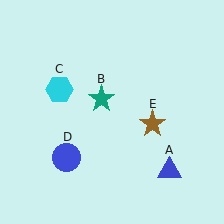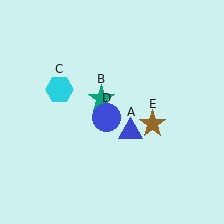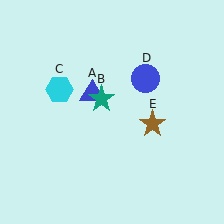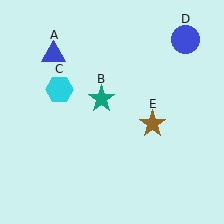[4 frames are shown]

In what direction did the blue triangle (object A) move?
The blue triangle (object A) moved up and to the left.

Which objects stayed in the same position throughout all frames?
Teal star (object B) and cyan hexagon (object C) and brown star (object E) remained stationary.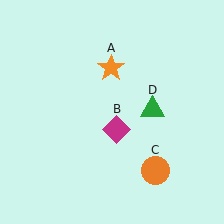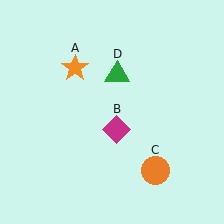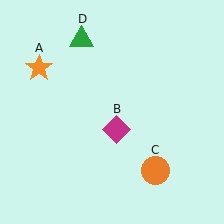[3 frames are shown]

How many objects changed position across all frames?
2 objects changed position: orange star (object A), green triangle (object D).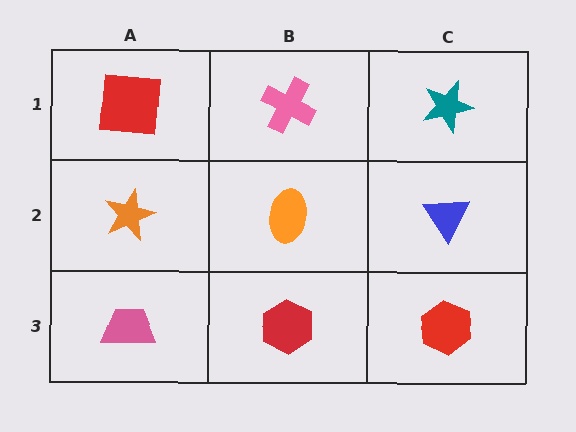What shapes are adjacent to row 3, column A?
An orange star (row 2, column A), a red hexagon (row 3, column B).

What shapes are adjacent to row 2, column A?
A red square (row 1, column A), a pink trapezoid (row 3, column A), an orange ellipse (row 2, column B).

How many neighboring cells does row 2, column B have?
4.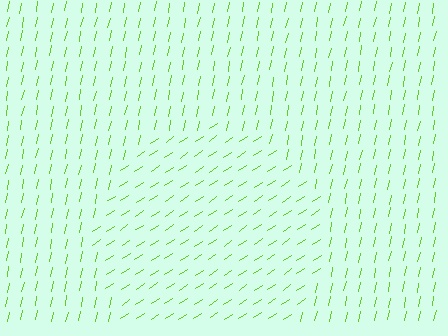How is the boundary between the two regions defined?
The boundary is defined purely by a change in line orientation (approximately 45 degrees difference). All lines are the same color and thickness.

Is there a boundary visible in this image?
Yes, there is a texture boundary formed by a change in line orientation.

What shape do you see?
I see a circle.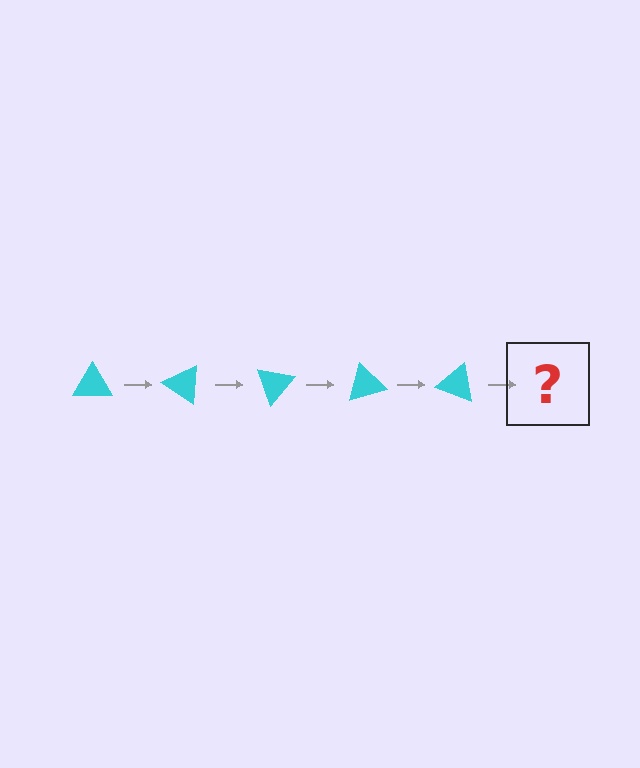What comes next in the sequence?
The next element should be a cyan triangle rotated 175 degrees.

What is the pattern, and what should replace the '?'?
The pattern is that the triangle rotates 35 degrees each step. The '?' should be a cyan triangle rotated 175 degrees.